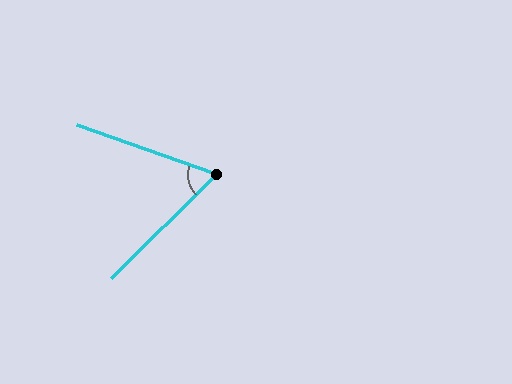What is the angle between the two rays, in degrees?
Approximately 64 degrees.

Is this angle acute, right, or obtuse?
It is acute.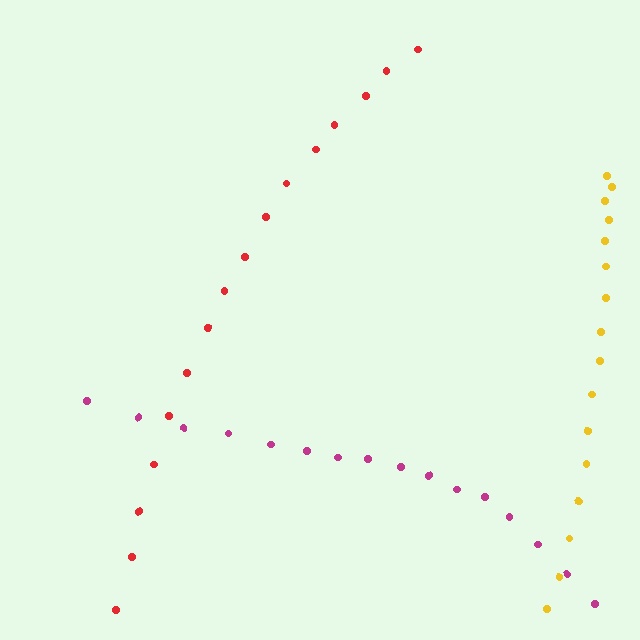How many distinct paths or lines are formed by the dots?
There are 3 distinct paths.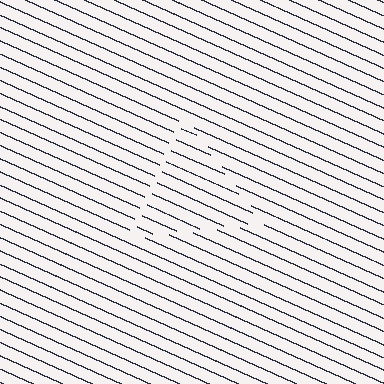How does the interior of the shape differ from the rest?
The interior of the shape contains the same grating, shifted by half a period — the contour is defined by the phase discontinuity where line-ends from the inner and outer gratings abut.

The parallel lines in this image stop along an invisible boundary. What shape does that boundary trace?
An illusory triangle. The interior of the shape contains the same grating, shifted by half a period — the contour is defined by the phase discontinuity where line-ends from the inner and outer gratings abut.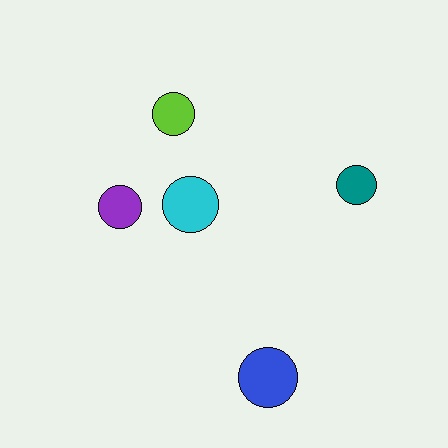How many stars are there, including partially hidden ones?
There are no stars.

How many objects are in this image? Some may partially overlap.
There are 5 objects.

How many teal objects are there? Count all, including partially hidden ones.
There is 1 teal object.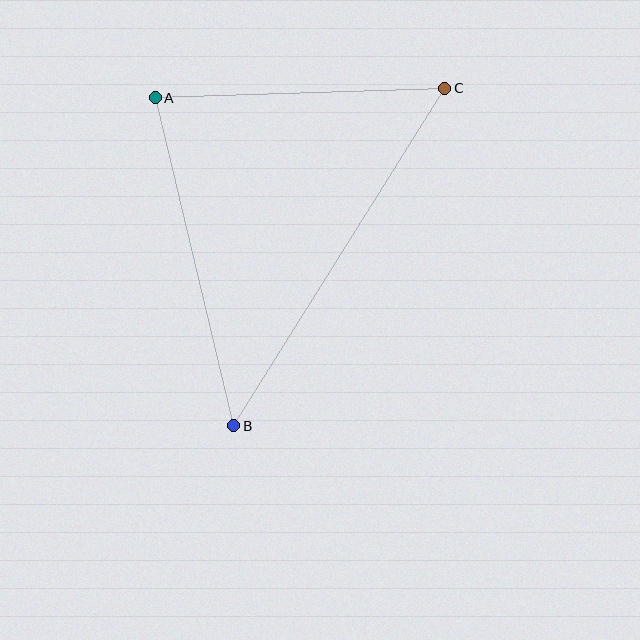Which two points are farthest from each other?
Points B and C are farthest from each other.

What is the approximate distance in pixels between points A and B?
The distance between A and B is approximately 337 pixels.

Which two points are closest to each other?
Points A and C are closest to each other.